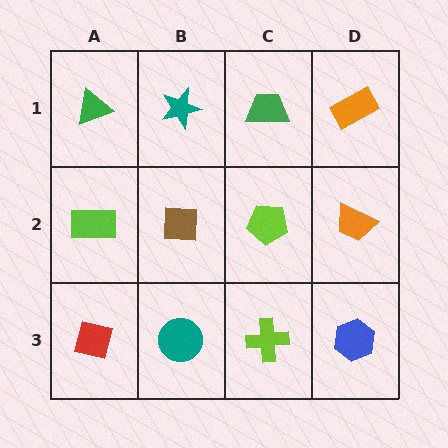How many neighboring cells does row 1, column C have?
3.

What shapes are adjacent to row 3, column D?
An orange trapezoid (row 2, column D), a lime cross (row 3, column C).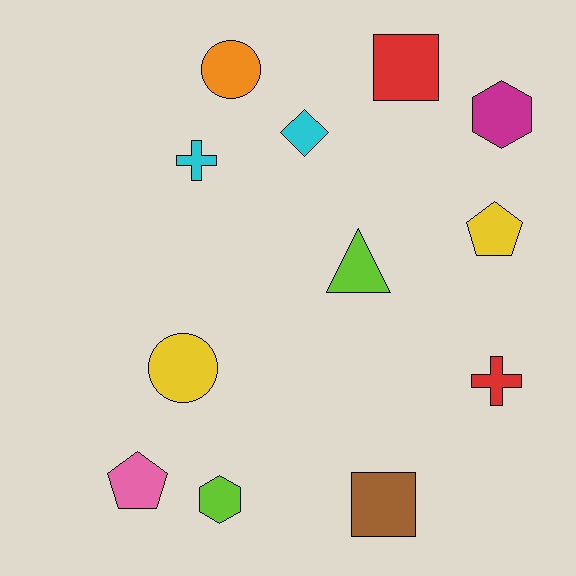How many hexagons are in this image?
There are 2 hexagons.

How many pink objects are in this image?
There is 1 pink object.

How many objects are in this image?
There are 12 objects.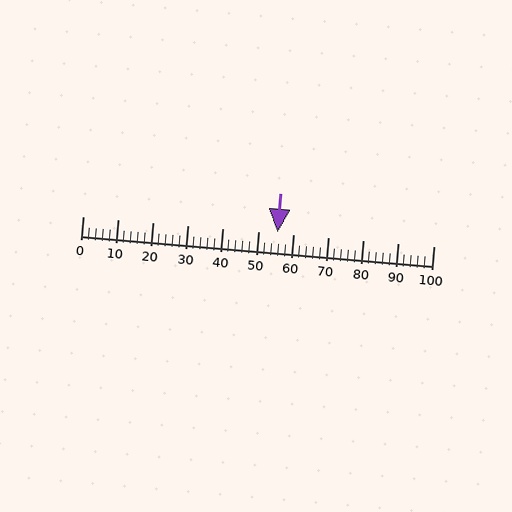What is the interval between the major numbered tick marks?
The major tick marks are spaced 10 units apart.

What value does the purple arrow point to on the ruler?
The purple arrow points to approximately 56.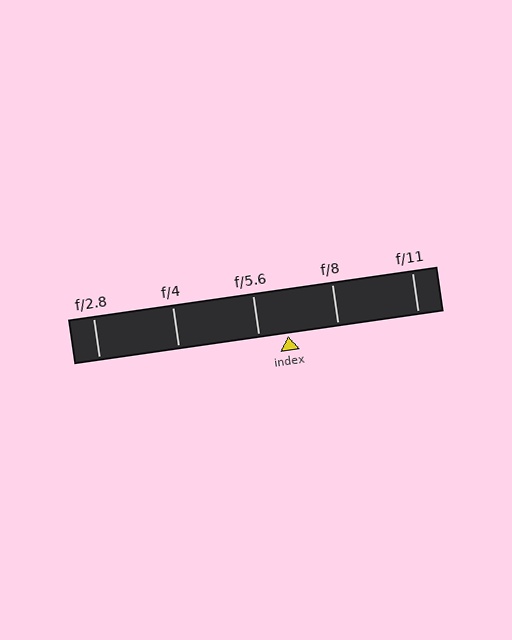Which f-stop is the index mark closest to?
The index mark is closest to f/5.6.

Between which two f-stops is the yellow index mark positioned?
The index mark is between f/5.6 and f/8.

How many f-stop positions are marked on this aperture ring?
There are 5 f-stop positions marked.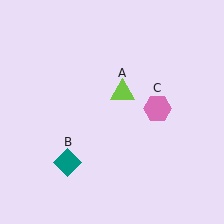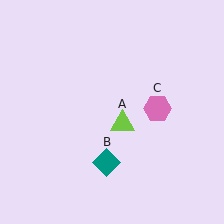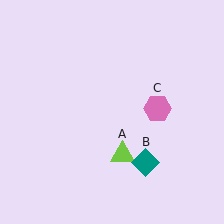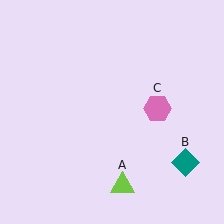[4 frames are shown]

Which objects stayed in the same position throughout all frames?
Pink hexagon (object C) remained stationary.